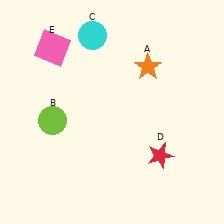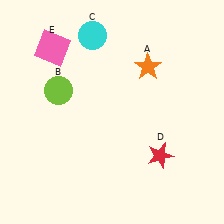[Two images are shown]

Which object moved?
The lime circle (B) moved up.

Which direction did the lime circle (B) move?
The lime circle (B) moved up.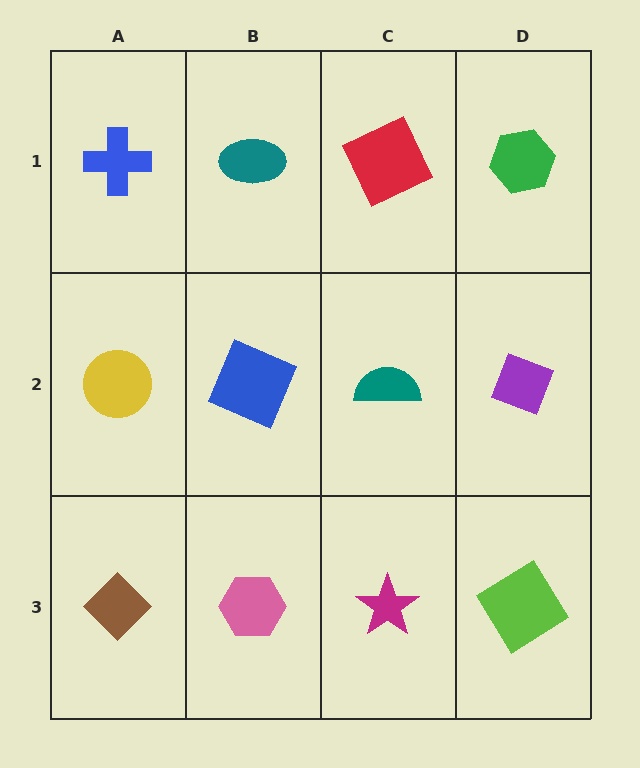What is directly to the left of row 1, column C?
A teal ellipse.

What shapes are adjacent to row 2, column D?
A green hexagon (row 1, column D), a lime diamond (row 3, column D), a teal semicircle (row 2, column C).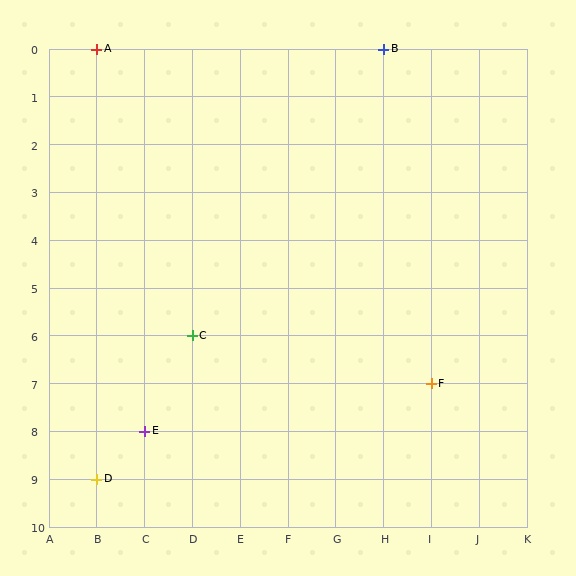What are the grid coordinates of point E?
Point E is at grid coordinates (C, 8).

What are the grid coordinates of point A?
Point A is at grid coordinates (B, 0).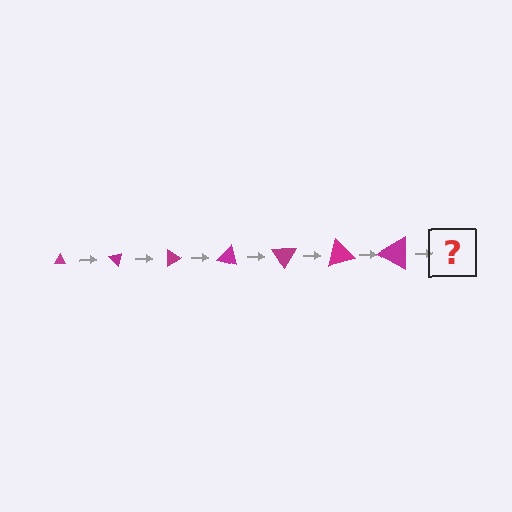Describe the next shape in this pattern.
It should be a triangle, larger than the previous one and rotated 315 degrees from the start.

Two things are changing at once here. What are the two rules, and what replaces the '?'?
The two rules are that the triangle grows larger each step and it rotates 45 degrees each step. The '?' should be a triangle, larger than the previous one and rotated 315 degrees from the start.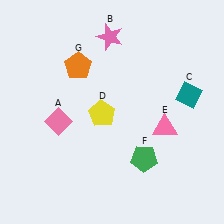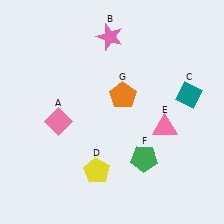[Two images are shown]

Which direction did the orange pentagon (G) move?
The orange pentagon (G) moved right.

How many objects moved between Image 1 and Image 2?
2 objects moved between the two images.